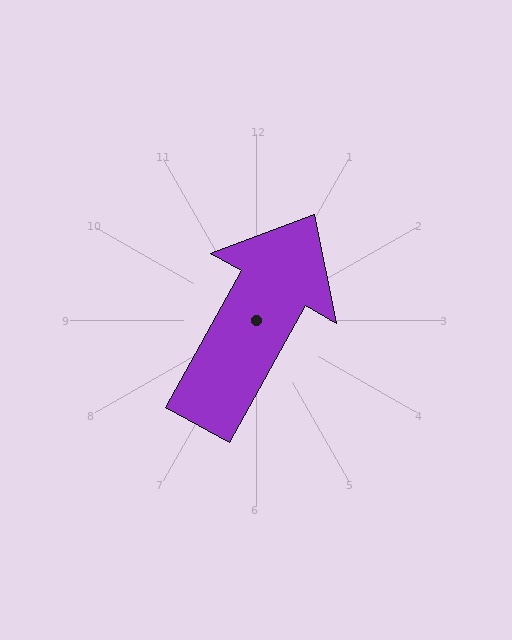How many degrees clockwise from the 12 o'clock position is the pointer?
Approximately 29 degrees.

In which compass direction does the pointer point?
Northeast.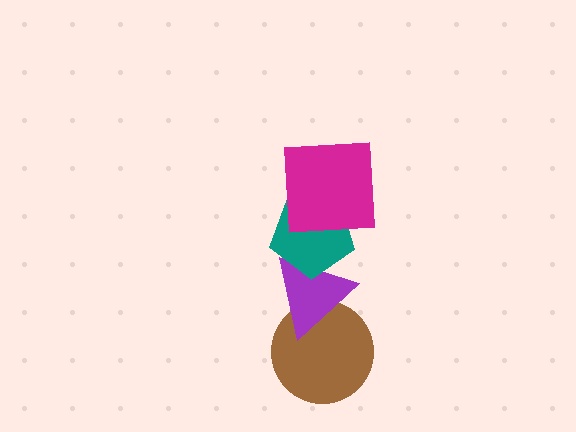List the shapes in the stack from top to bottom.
From top to bottom: the magenta square, the teal pentagon, the purple triangle, the brown circle.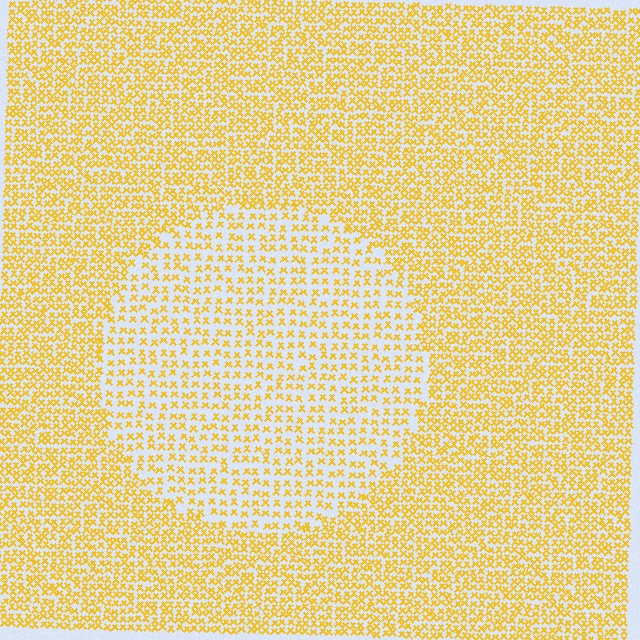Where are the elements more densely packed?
The elements are more densely packed outside the circle boundary.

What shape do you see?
I see a circle.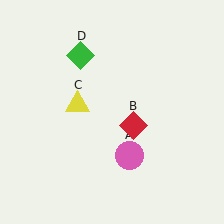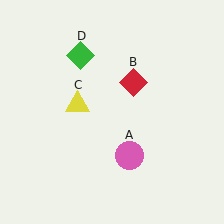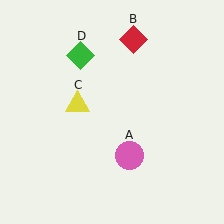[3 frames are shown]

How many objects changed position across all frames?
1 object changed position: red diamond (object B).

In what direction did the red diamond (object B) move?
The red diamond (object B) moved up.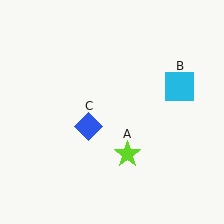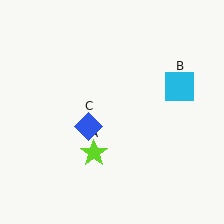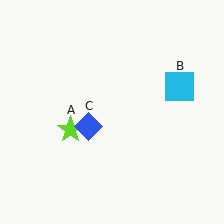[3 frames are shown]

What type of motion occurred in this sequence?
The lime star (object A) rotated clockwise around the center of the scene.